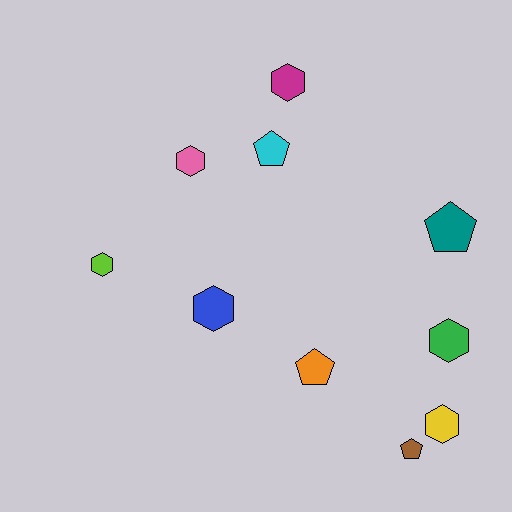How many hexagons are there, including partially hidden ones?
There are 6 hexagons.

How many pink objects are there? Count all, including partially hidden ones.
There is 1 pink object.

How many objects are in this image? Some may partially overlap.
There are 10 objects.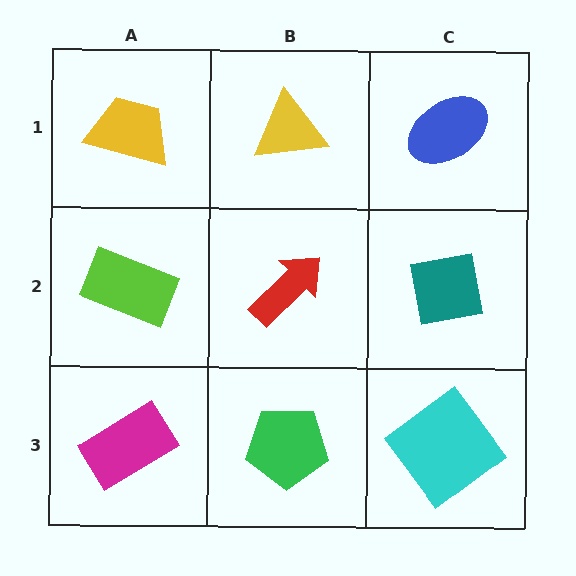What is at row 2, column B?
A red arrow.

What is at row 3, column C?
A cyan diamond.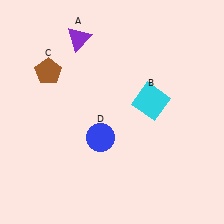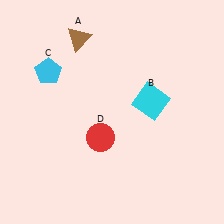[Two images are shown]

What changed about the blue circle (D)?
In Image 1, D is blue. In Image 2, it changed to red.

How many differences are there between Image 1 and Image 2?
There are 3 differences between the two images.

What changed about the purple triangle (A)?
In Image 1, A is purple. In Image 2, it changed to brown.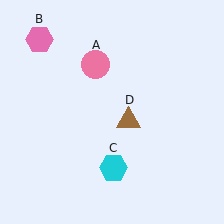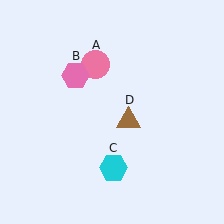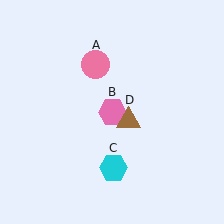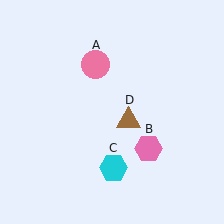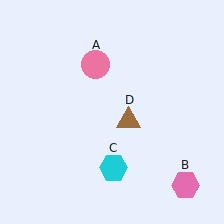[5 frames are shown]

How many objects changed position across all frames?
1 object changed position: pink hexagon (object B).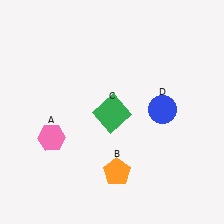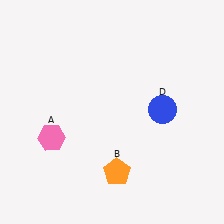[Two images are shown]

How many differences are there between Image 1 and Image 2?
There is 1 difference between the two images.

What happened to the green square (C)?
The green square (C) was removed in Image 2. It was in the bottom-right area of Image 1.